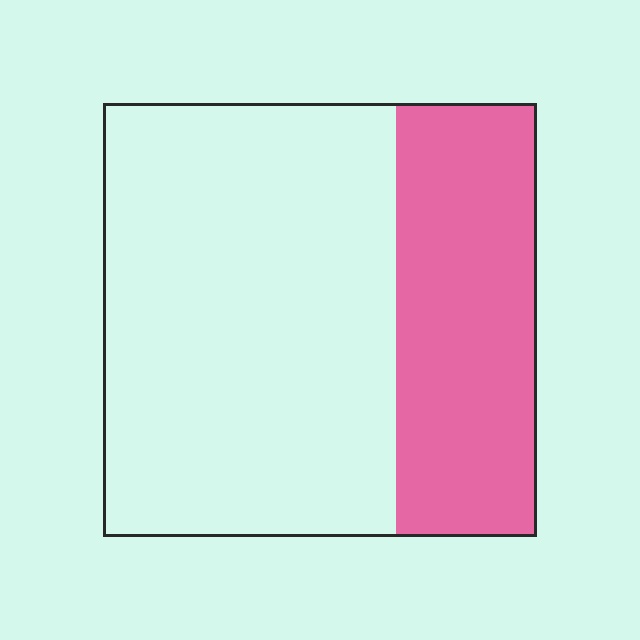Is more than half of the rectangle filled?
No.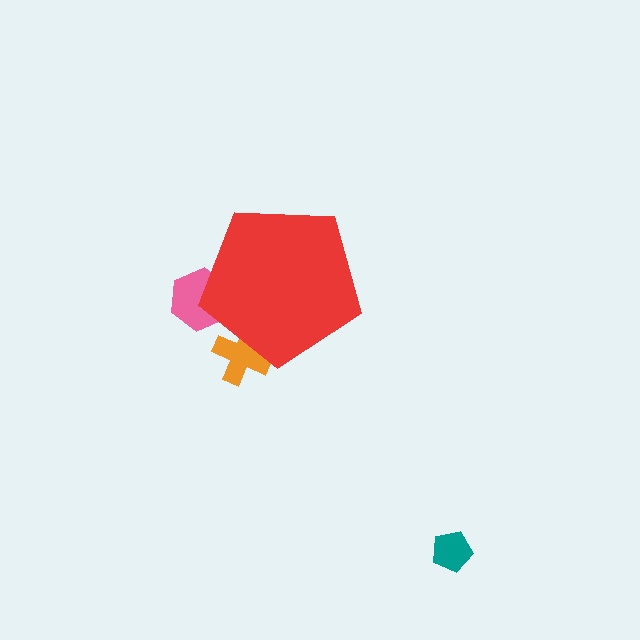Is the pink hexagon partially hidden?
Yes, the pink hexagon is partially hidden behind the red pentagon.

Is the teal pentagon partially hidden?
No, the teal pentagon is fully visible.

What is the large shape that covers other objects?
A red pentagon.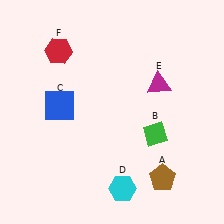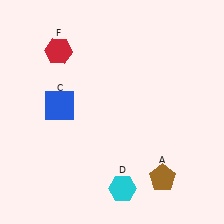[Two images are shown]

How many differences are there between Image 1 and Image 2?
There are 2 differences between the two images.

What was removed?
The green diamond (B), the magenta triangle (E) were removed in Image 2.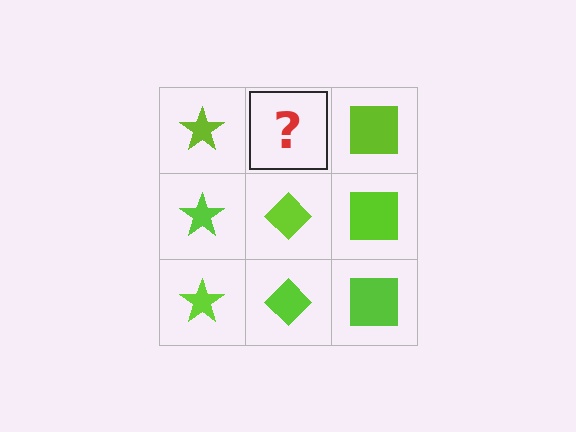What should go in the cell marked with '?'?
The missing cell should contain a lime diamond.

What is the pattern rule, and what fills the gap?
The rule is that each column has a consistent shape. The gap should be filled with a lime diamond.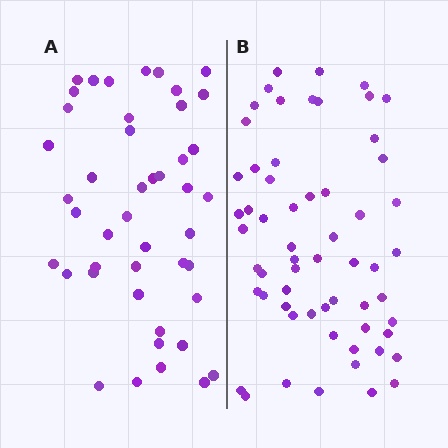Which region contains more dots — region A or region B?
Region B (the right region) has more dots.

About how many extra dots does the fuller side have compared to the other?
Region B has approximately 15 more dots than region A.